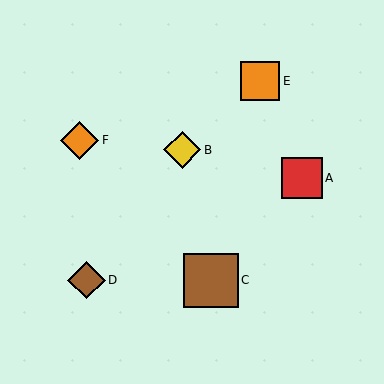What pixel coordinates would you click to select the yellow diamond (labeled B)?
Click at (182, 150) to select the yellow diamond B.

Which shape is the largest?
The brown square (labeled C) is the largest.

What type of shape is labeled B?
Shape B is a yellow diamond.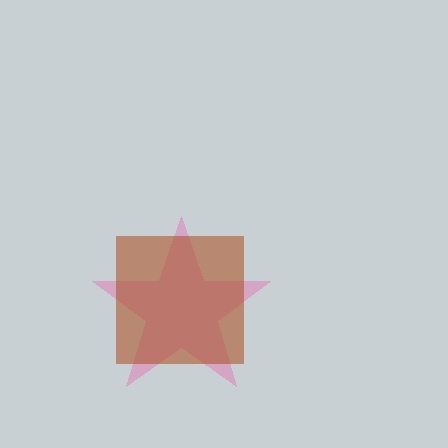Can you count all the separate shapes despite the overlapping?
Yes, there are 2 separate shapes.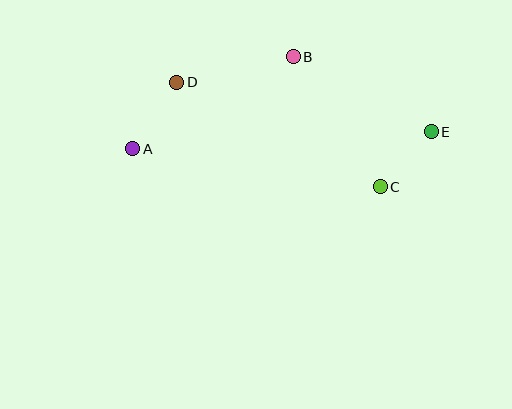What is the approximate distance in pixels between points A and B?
The distance between A and B is approximately 185 pixels.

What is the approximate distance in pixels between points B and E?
The distance between B and E is approximately 157 pixels.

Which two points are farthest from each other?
Points A and E are farthest from each other.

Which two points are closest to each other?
Points C and E are closest to each other.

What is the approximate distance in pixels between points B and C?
The distance between B and C is approximately 156 pixels.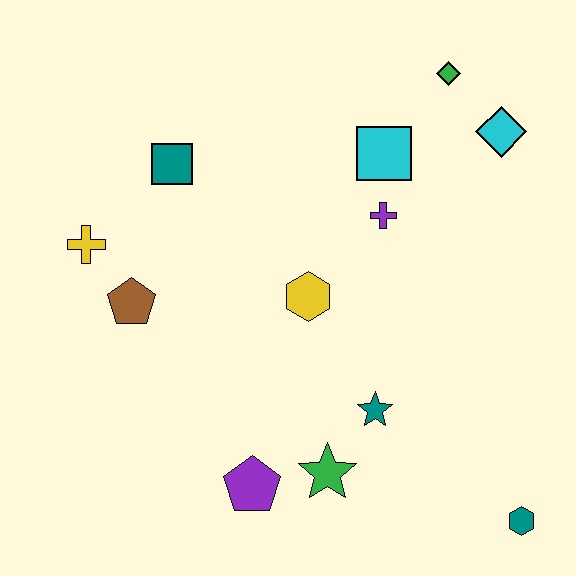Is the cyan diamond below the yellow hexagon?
No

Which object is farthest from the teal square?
The teal hexagon is farthest from the teal square.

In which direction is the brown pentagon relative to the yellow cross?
The brown pentagon is below the yellow cross.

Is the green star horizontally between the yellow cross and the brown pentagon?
No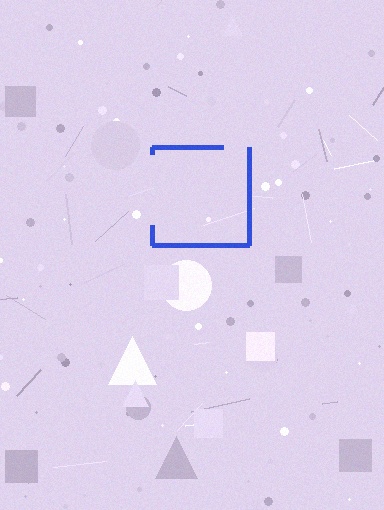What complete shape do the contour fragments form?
The contour fragments form a square.